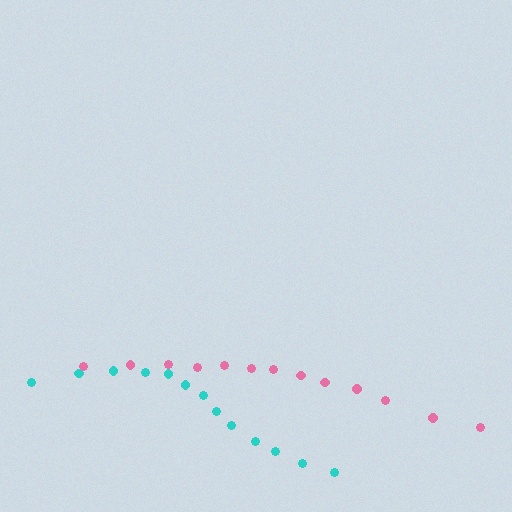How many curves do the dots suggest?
There are 2 distinct paths.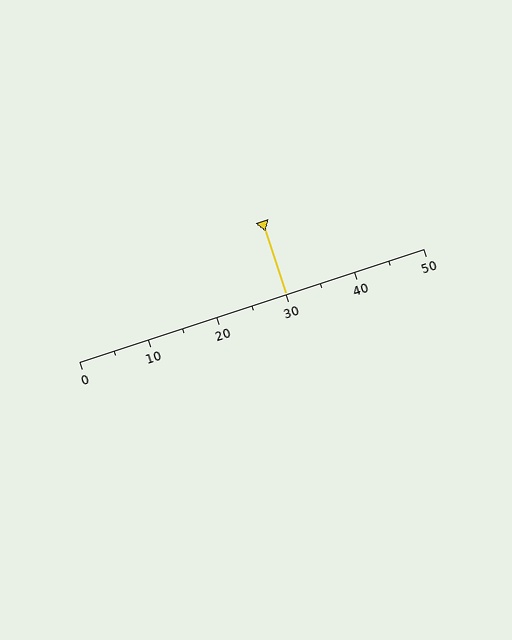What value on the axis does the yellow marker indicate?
The marker indicates approximately 30.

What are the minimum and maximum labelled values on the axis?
The axis runs from 0 to 50.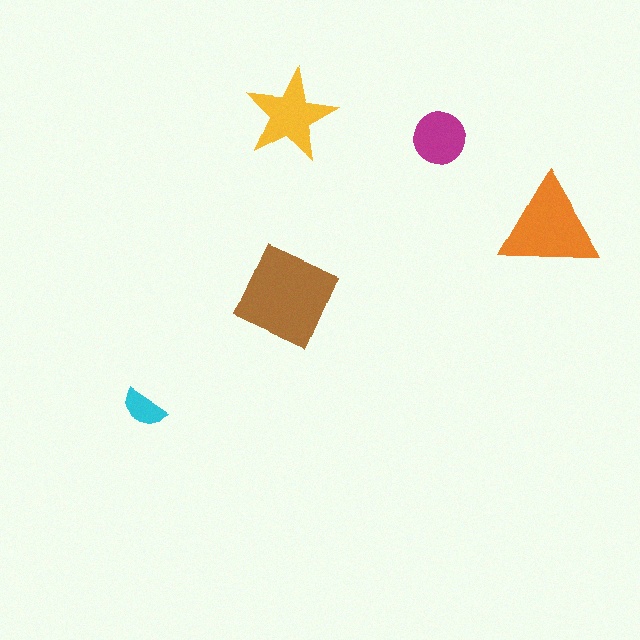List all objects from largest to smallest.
The brown diamond, the orange triangle, the yellow star, the magenta circle, the cyan semicircle.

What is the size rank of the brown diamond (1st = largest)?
1st.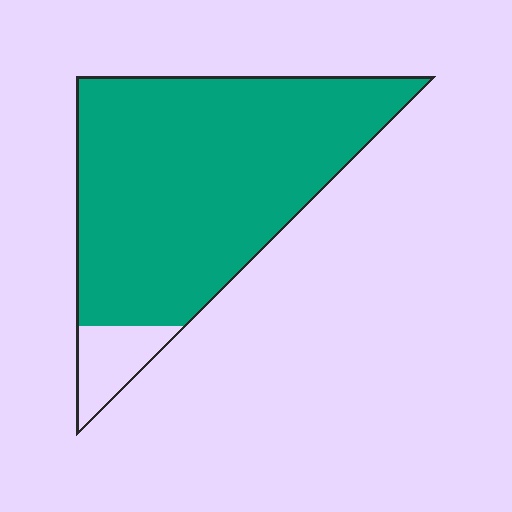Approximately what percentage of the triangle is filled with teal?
Approximately 90%.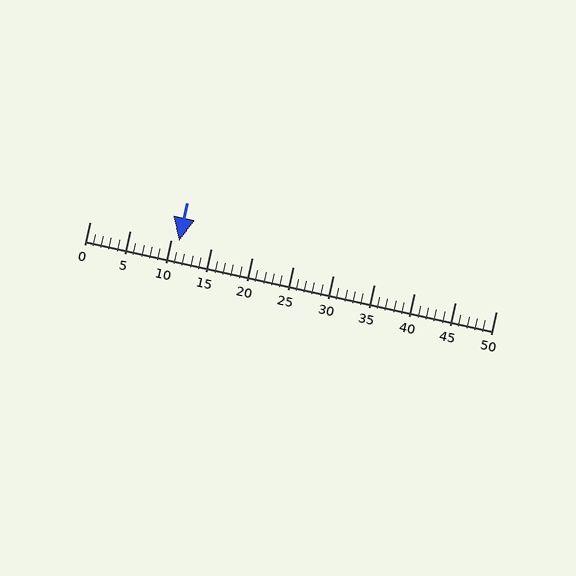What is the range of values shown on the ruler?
The ruler shows values from 0 to 50.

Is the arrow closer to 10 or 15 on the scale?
The arrow is closer to 10.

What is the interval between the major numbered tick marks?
The major tick marks are spaced 5 units apart.